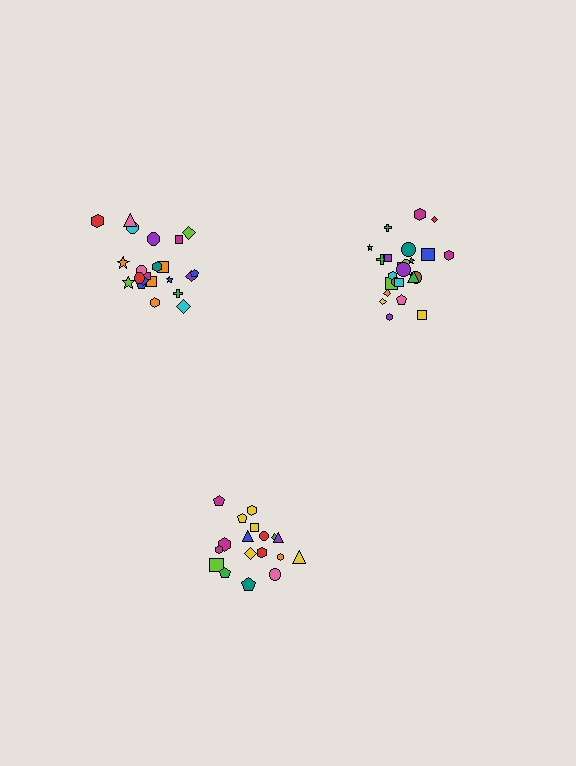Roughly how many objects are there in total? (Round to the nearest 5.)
Roughly 65 objects in total.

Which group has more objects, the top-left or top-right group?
The top-right group.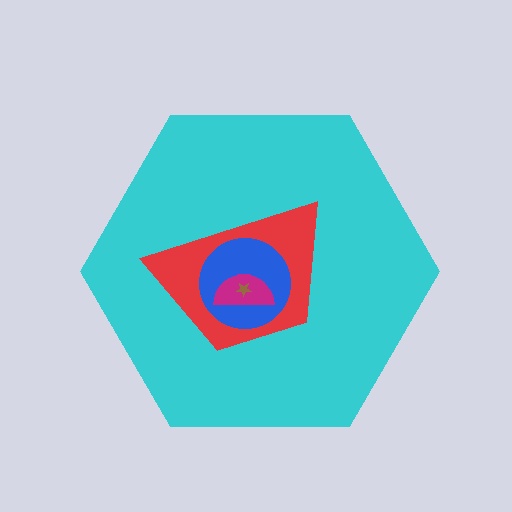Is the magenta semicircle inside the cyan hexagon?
Yes.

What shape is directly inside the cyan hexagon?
The red trapezoid.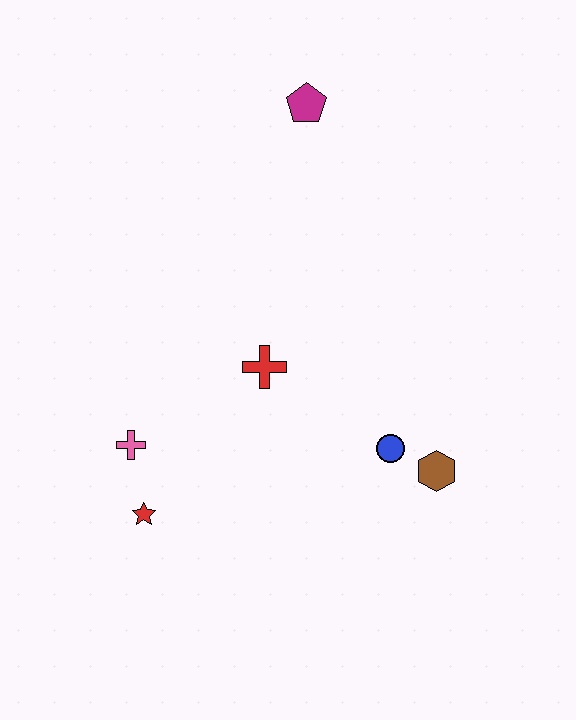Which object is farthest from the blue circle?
The magenta pentagon is farthest from the blue circle.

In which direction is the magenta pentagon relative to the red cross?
The magenta pentagon is above the red cross.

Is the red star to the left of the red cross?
Yes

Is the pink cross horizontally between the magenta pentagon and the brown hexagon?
No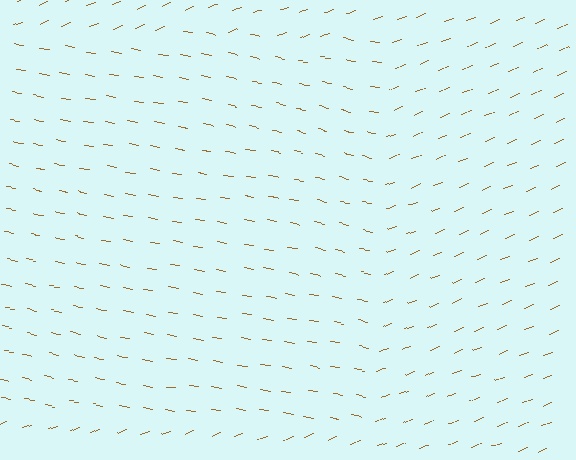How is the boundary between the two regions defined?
The boundary is defined purely by a change in line orientation (approximately 32 degrees difference). All lines are the same color and thickness.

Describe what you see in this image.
The image is filled with small brown line segments. A rectangle region in the image has lines oriented differently from the surrounding lines, creating a visible texture boundary.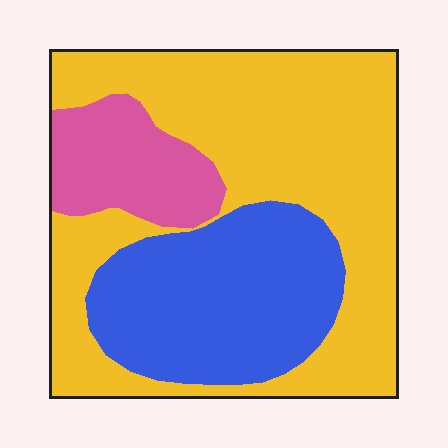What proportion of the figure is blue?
Blue covers 30% of the figure.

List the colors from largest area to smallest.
From largest to smallest: yellow, blue, pink.